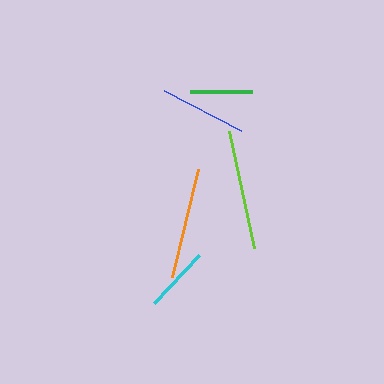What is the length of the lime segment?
The lime segment is approximately 120 pixels long.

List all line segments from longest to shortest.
From longest to shortest: lime, orange, blue, cyan, green.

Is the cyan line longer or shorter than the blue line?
The blue line is longer than the cyan line.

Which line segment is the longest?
The lime line is the longest at approximately 120 pixels.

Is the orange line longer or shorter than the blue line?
The orange line is longer than the blue line.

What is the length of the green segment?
The green segment is approximately 63 pixels long.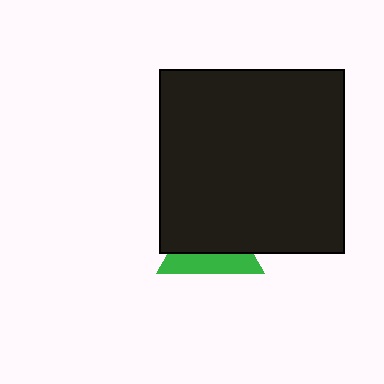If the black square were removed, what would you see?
You would see the complete green triangle.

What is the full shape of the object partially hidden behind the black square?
The partially hidden object is a green triangle.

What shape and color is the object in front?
The object in front is a black square.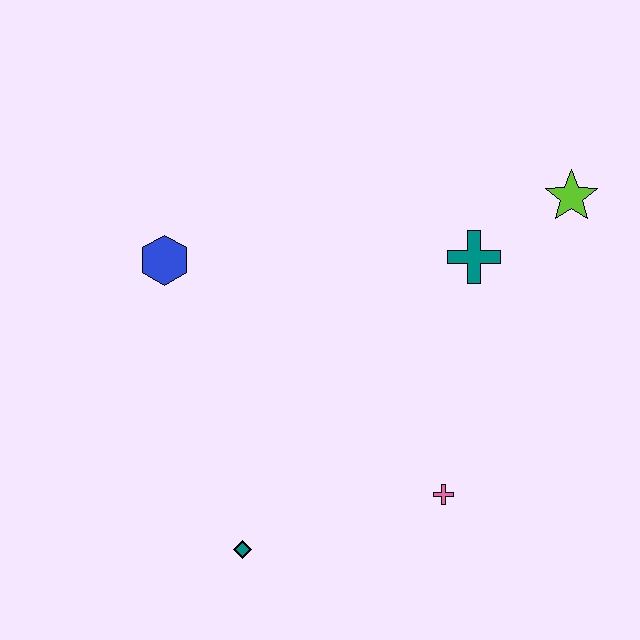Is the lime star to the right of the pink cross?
Yes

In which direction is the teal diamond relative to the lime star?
The teal diamond is below the lime star.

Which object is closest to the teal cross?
The lime star is closest to the teal cross.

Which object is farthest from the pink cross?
The blue hexagon is farthest from the pink cross.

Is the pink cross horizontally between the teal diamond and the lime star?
Yes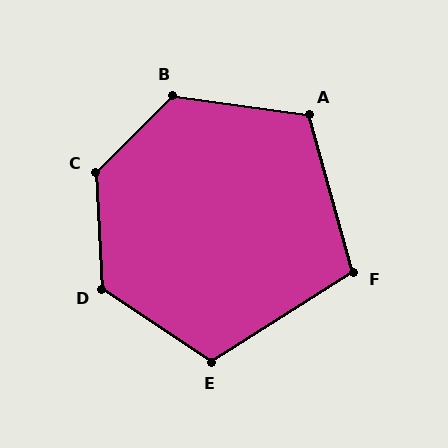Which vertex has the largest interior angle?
C, at approximately 132 degrees.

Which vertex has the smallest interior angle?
F, at approximately 107 degrees.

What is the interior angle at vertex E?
Approximately 114 degrees (obtuse).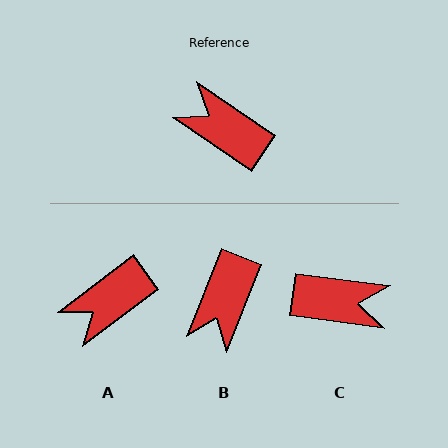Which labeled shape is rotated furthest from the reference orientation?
C, about 153 degrees away.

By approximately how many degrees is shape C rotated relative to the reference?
Approximately 153 degrees clockwise.